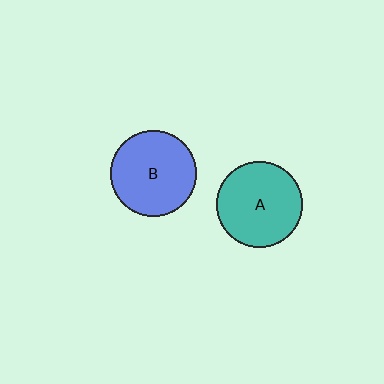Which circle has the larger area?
Circle A (teal).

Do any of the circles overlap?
No, none of the circles overlap.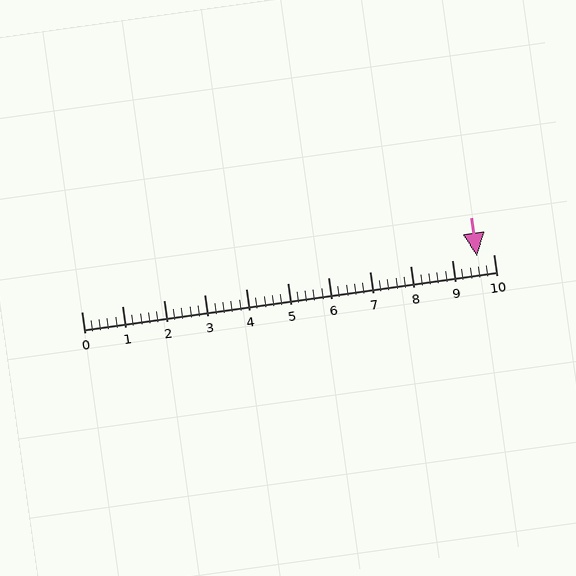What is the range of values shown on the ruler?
The ruler shows values from 0 to 10.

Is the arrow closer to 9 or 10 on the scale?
The arrow is closer to 10.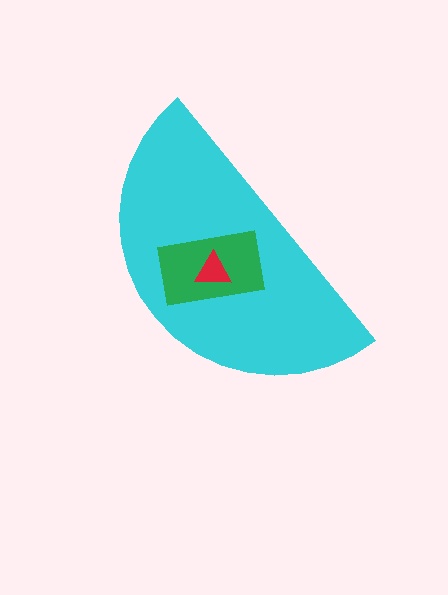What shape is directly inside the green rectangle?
The red triangle.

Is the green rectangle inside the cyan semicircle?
Yes.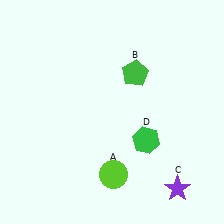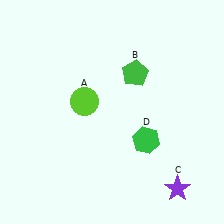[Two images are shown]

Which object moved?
The lime circle (A) moved up.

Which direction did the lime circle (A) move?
The lime circle (A) moved up.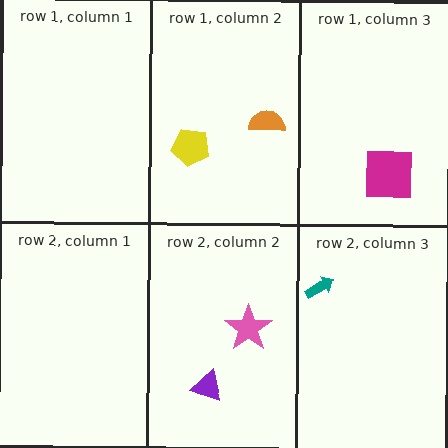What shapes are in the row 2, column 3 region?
The teal arrow.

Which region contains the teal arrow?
The row 2, column 3 region.